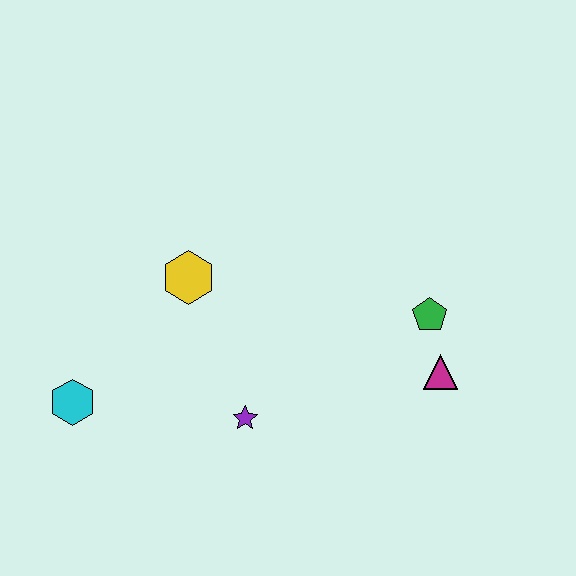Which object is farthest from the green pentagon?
The cyan hexagon is farthest from the green pentagon.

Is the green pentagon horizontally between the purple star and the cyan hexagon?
No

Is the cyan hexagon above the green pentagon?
No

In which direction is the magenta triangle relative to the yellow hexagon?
The magenta triangle is to the right of the yellow hexagon.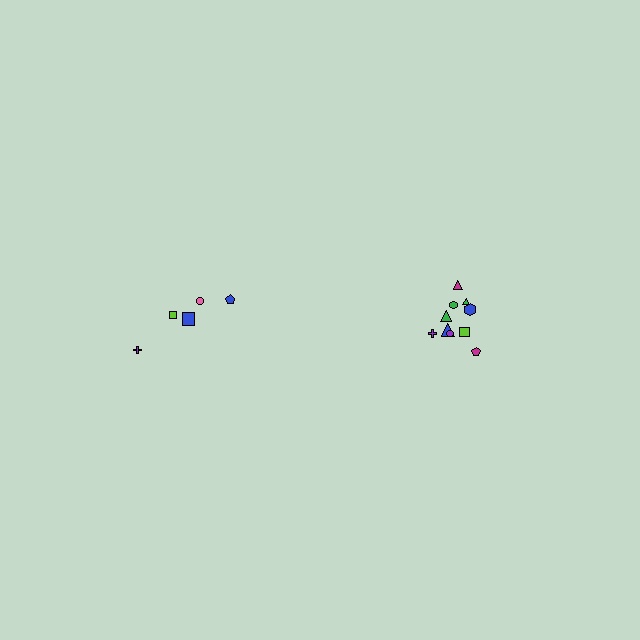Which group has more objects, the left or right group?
The right group.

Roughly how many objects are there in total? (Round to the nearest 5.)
Roughly 15 objects in total.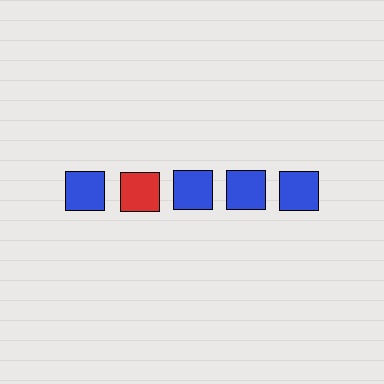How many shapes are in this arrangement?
There are 5 shapes arranged in a grid pattern.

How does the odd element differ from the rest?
It has a different color: red instead of blue.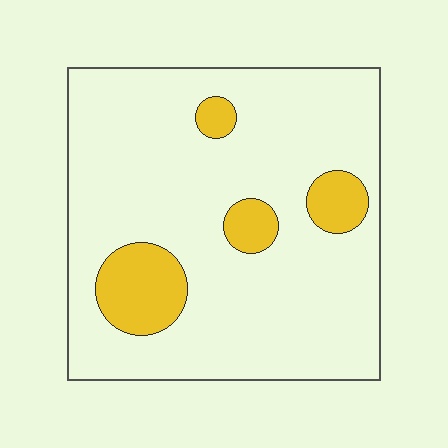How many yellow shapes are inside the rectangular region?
4.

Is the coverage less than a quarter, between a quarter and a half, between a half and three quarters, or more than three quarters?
Less than a quarter.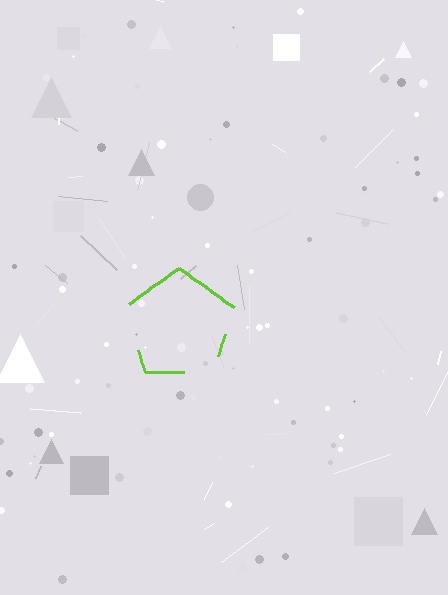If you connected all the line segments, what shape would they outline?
They would outline a pentagon.